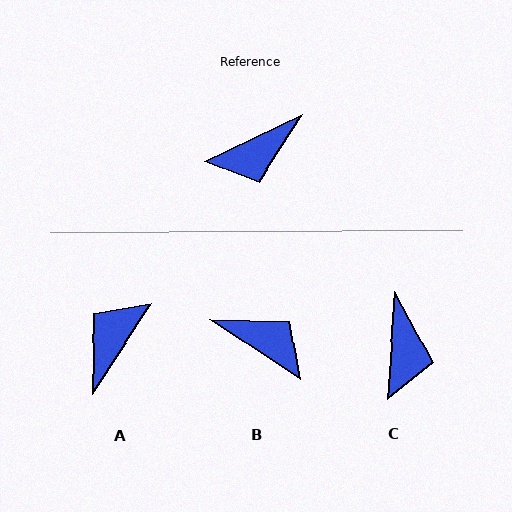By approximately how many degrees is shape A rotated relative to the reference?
Approximately 149 degrees clockwise.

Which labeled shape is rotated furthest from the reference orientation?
A, about 149 degrees away.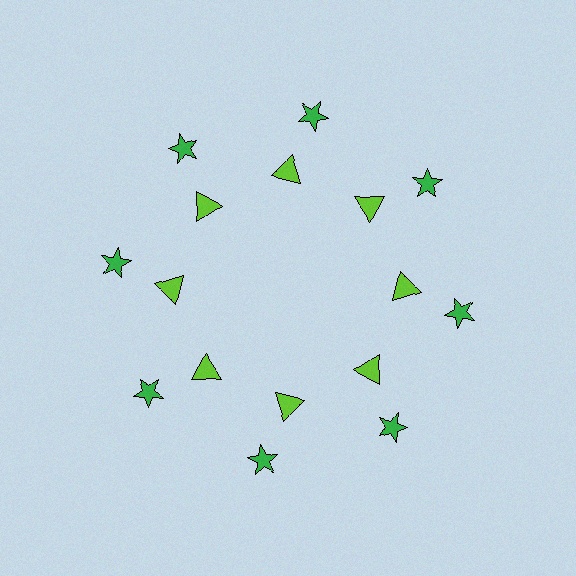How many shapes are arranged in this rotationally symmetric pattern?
There are 16 shapes, arranged in 8 groups of 2.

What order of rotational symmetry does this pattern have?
This pattern has 8-fold rotational symmetry.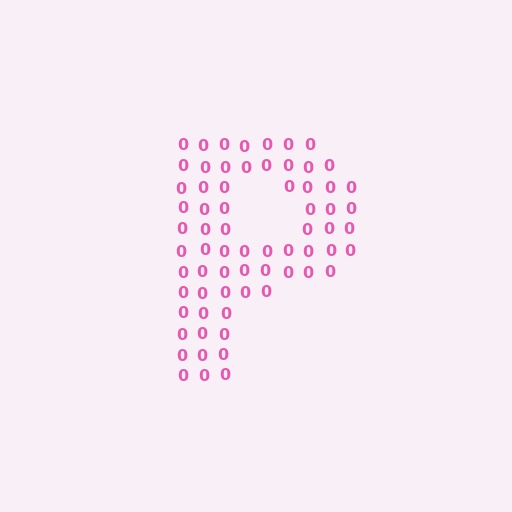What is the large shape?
The large shape is the letter P.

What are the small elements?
The small elements are digit 0's.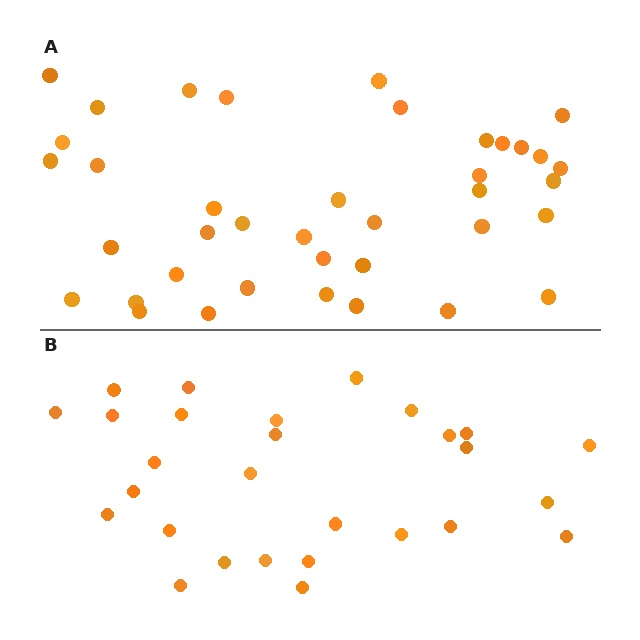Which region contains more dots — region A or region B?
Region A (the top region) has more dots.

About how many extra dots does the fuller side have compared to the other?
Region A has roughly 12 or so more dots than region B.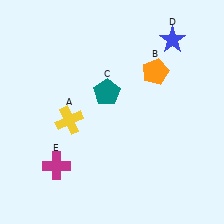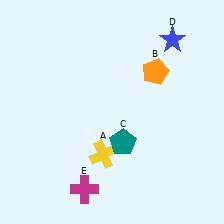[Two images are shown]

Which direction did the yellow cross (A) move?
The yellow cross (A) moved down.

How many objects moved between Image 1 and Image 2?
3 objects moved between the two images.